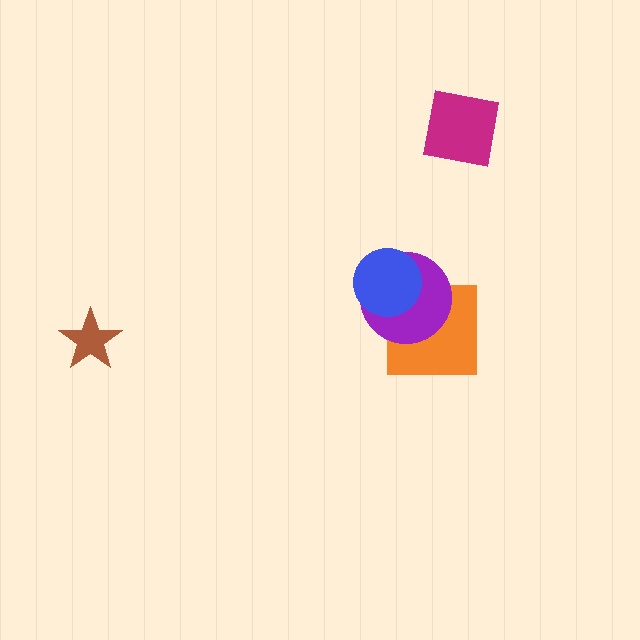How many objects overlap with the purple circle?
2 objects overlap with the purple circle.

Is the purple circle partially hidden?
Yes, it is partially covered by another shape.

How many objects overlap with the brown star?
0 objects overlap with the brown star.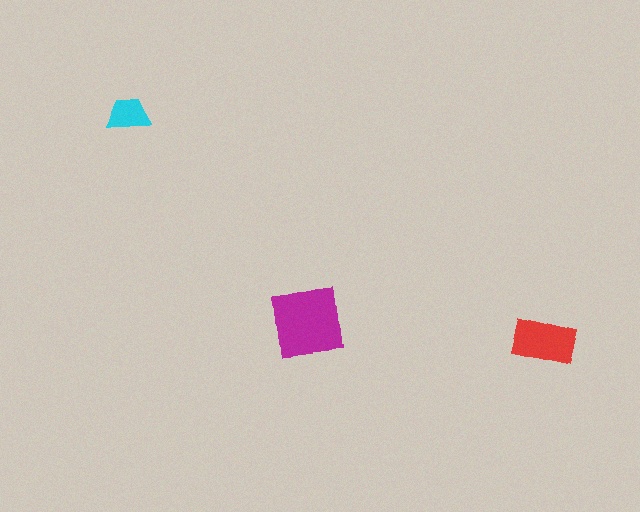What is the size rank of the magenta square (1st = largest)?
1st.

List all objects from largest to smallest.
The magenta square, the red rectangle, the cyan trapezoid.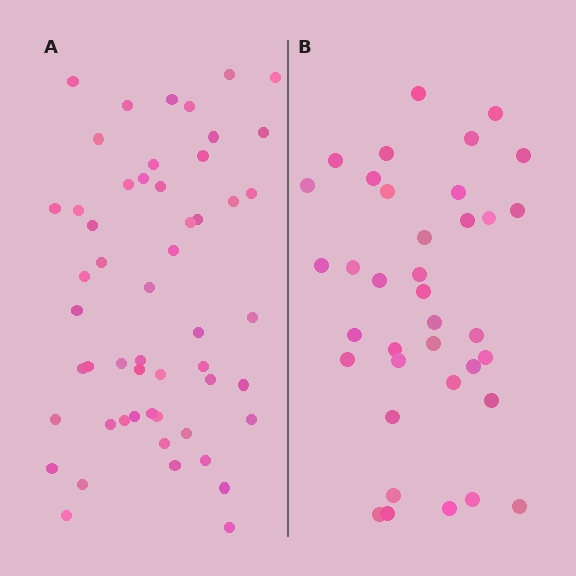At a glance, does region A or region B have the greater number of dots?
Region A (the left region) has more dots.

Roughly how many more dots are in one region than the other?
Region A has approximately 15 more dots than region B.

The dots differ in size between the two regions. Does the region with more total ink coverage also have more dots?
No. Region B has more total ink coverage because its dots are larger, but region A actually contains more individual dots. Total area can be misleading — the number of items is what matters here.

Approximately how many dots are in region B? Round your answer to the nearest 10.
About 40 dots. (The exact count is 37, which rounds to 40.)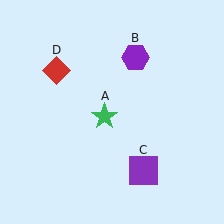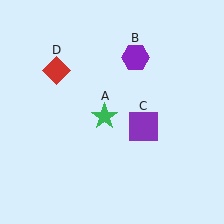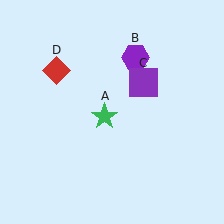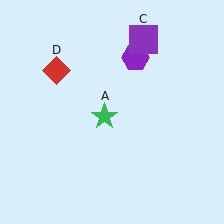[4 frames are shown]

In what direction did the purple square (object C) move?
The purple square (object C) moved up.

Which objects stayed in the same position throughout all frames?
Green star (object A) and purple hexagon (object B) and red diamond (object D) remained stationary.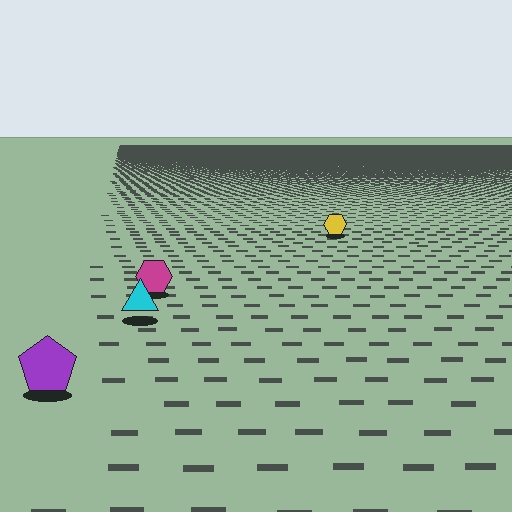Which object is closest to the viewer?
The purple pentagon is closest. The texture marks near it are larger and more spread out.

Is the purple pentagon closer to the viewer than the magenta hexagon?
Yes. The purple pentagon is closer — you can tell from the texture gradient: the ground texture is coarser near it.